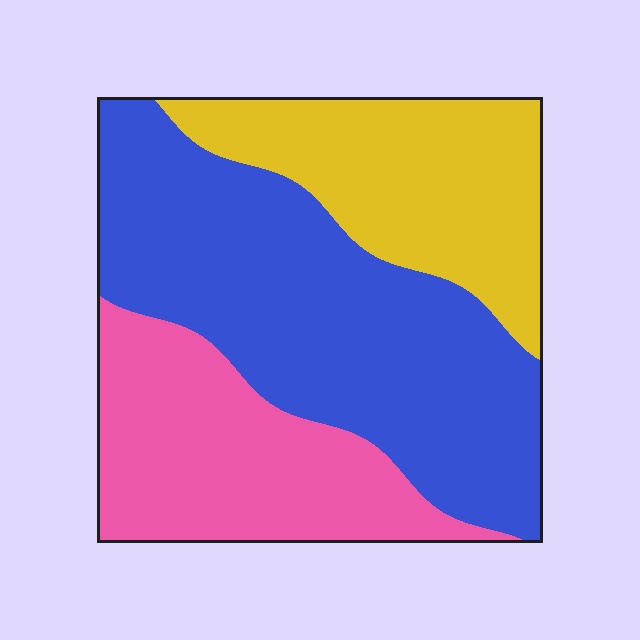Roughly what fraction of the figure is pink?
Pink takes up about one quarter (1/4) of the figure.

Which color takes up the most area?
Blue, at roughly 45%.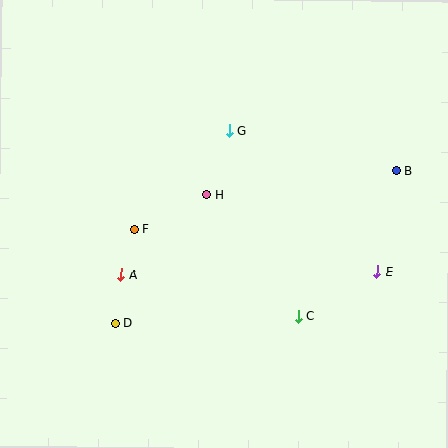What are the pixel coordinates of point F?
Point F is at (134, 229).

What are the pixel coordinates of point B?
Point B is at (396, 171).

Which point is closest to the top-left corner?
Point G is closest to the top-left corner.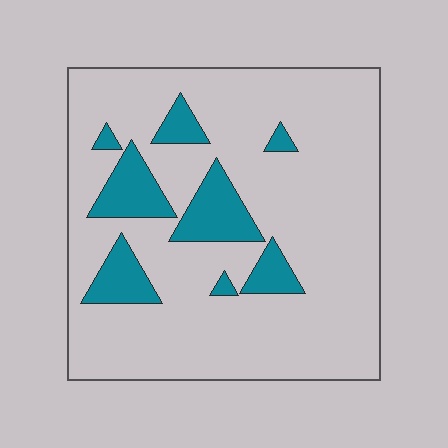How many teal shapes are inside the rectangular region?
8.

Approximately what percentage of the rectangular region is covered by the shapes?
Approximately 15%.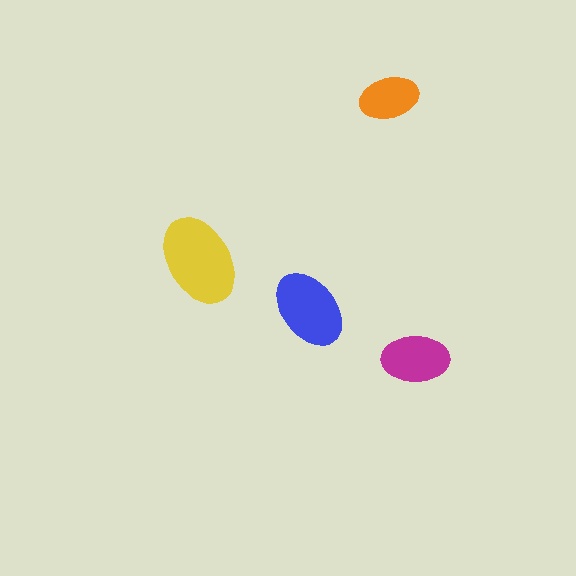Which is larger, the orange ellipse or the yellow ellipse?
The yellow one.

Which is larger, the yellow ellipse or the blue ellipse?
The yellow one.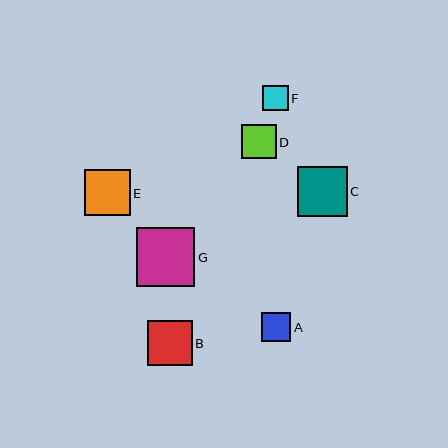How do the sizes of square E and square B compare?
Square E and square B are approximately the same size.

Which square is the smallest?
Square F is the smallest with a size of approximately 25 pixels.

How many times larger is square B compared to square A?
Square B is approximately 1.5 times the size of square A.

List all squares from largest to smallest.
From largest to smallest: G, C, E, B, D, A, F.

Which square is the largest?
Square G is the largest with a size of approximately 58 pixels.